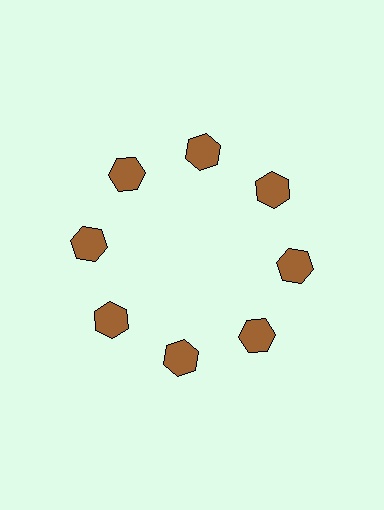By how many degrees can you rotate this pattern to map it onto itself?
The pattern maps onto itself every 45 degrees of rotation.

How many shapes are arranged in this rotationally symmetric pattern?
There are 8 shapes, arranged in 8 groups of 1.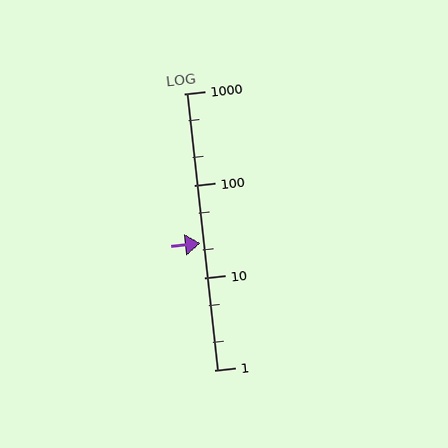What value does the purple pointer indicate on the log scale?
The pointer indicates approximately 24.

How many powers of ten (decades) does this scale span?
The scale spans 3 decades, from 1 to 1000.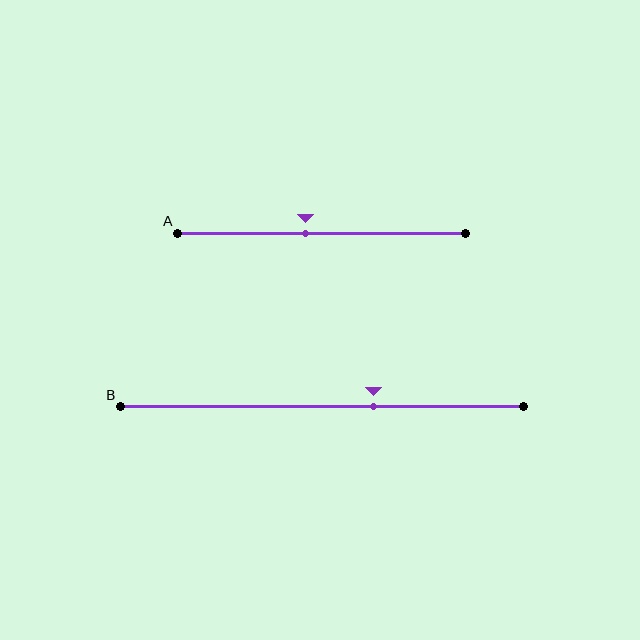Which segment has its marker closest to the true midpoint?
Segment A has its marker closest to the true midpoint.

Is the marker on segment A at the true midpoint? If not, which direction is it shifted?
No, the marker on segment A is shifted to the left by about 6% of the segment length.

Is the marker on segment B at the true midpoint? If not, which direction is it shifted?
No, the marker on segment B is shifted to the right by about 13% of the segment length.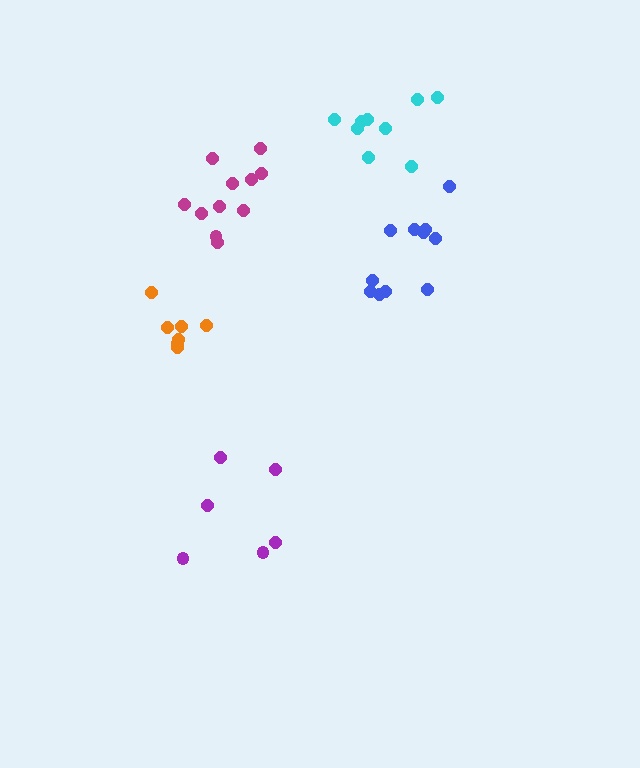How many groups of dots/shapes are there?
There are 5 groups.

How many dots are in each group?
Group 1: 11 dots, Group 2: 6 dots, Group 3: 9 dots, Group 4: 11 dots, Group 5: 7 dots (44 total).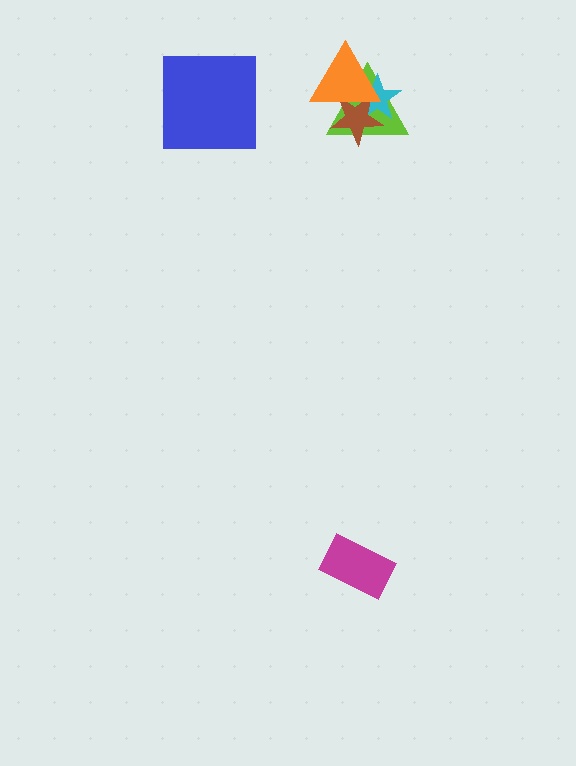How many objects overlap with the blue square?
0 objects overlap with the blue square.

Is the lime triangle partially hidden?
Yes, it is partially covered by another shape.